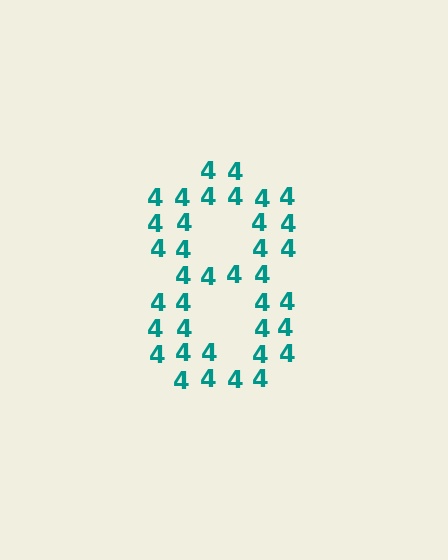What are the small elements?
The small elements are digit 4's.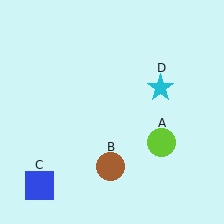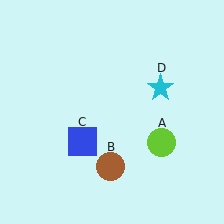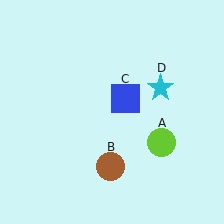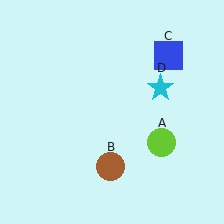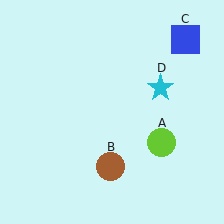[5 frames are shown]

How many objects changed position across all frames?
1 object changed position: blue square (object C).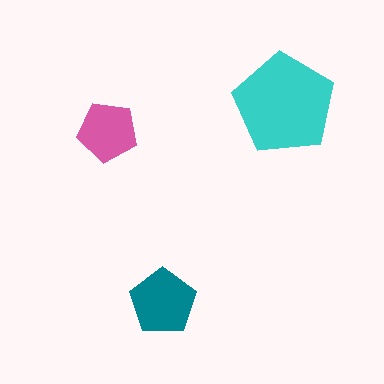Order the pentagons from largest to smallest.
the cyan one, the teal one, the pink one.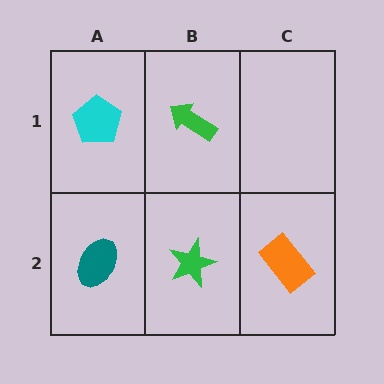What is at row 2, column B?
A green star.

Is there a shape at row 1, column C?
No, that cell is empty.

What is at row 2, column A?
A teal ellipse.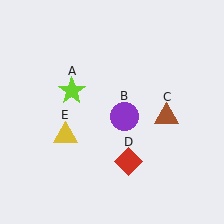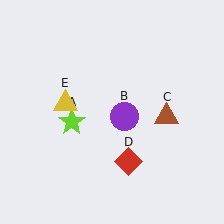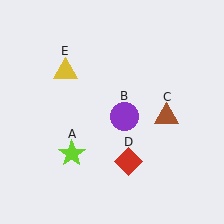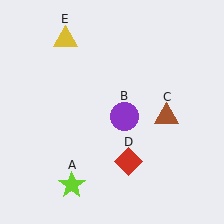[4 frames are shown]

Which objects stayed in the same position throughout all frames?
Purple circle (object B) and brown triangle (object C) and red diamond (object D) remained stationary.